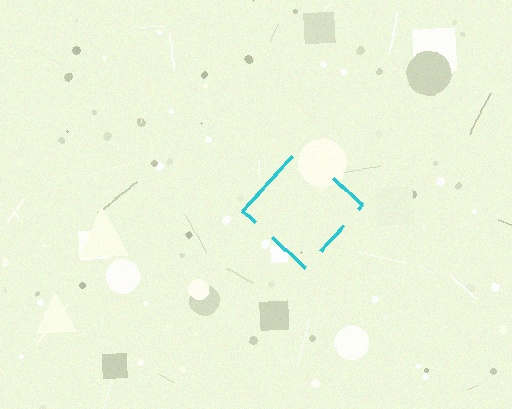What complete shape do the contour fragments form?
The contour fragments form a diamond.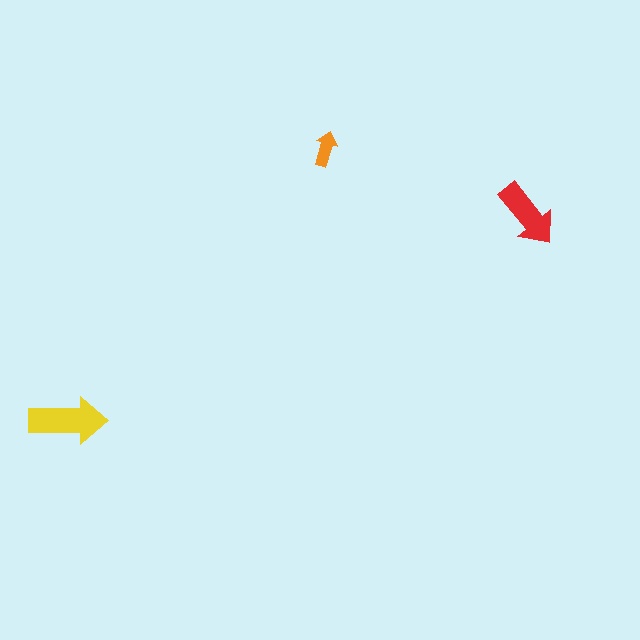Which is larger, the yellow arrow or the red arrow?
The yellow one.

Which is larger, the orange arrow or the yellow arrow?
The yellow one.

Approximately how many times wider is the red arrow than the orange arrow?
About 2 times wider.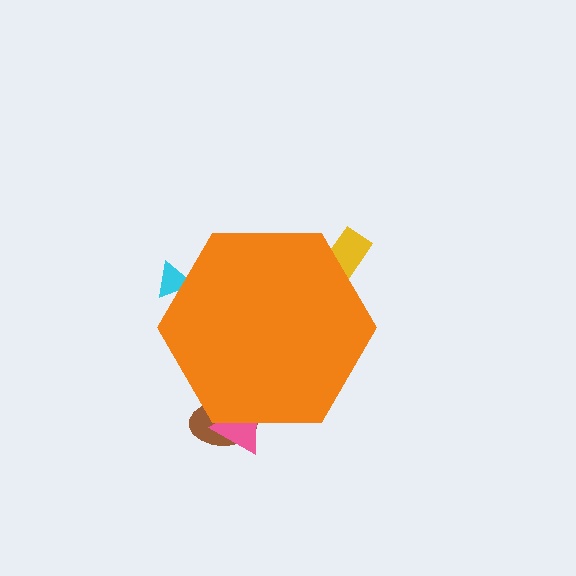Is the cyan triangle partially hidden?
Yes, the cyan triangle is partially hidden behind the orange hexagon.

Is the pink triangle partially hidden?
Yes, the pink triangle is partially hidden behind the orange hexagon.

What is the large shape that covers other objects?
An orange hexagon.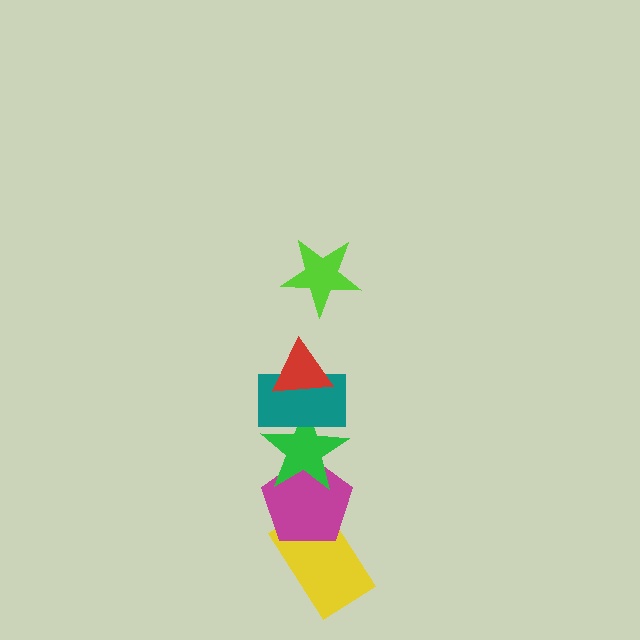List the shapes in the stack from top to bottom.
From top to bottom: the lime star, the red triangle, the teal rectangle, the green star, the magenta pentagon, the yellow rectangle.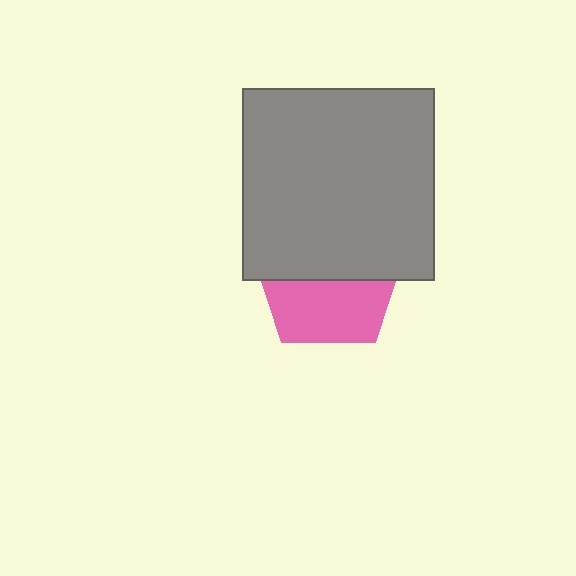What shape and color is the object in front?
The object in front is a gray square.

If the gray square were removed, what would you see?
You would see the complete pink pentagon.